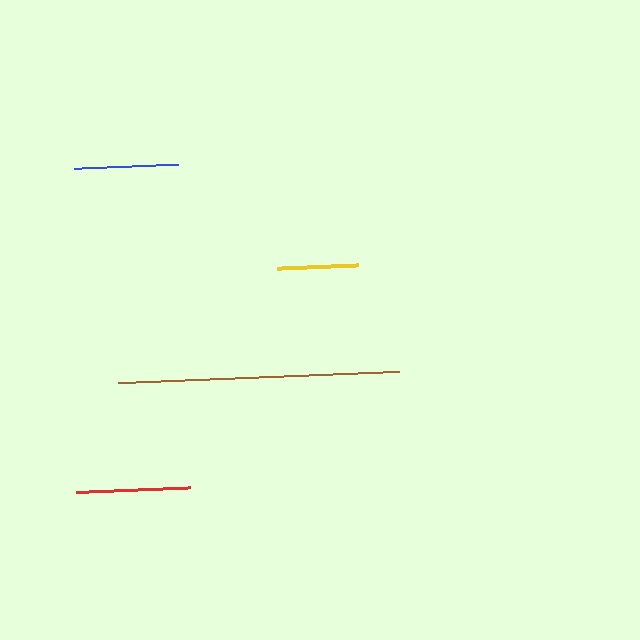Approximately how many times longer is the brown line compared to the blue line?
The brown line is approximately 2.7 times the length of the blue line.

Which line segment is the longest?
The brown line is the longest at approximately 281 pixels.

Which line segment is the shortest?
The yellow line is the shortest at approximately 81 pixels.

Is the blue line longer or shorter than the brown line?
The brown line is longer than the blue line.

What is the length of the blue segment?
The blue segment is approximately 104 pixels long.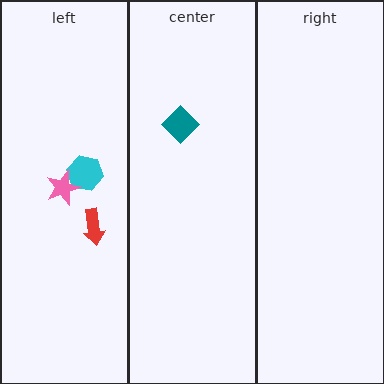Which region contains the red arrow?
The left region.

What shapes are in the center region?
The teal diamond.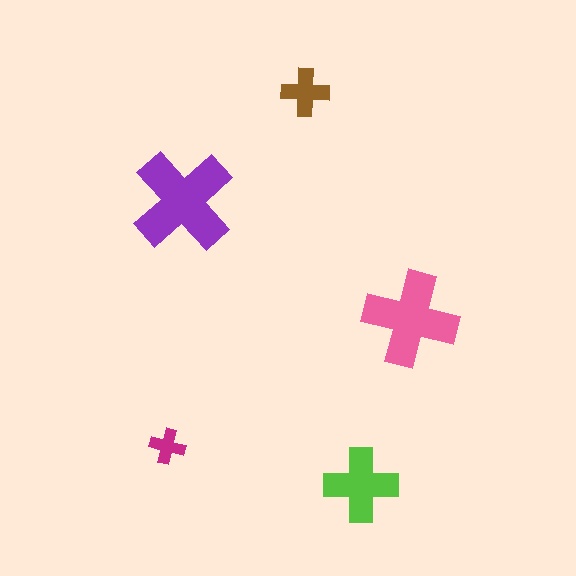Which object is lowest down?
The lime cross is bottommost.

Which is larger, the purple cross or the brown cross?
The purple one.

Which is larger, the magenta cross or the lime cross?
The lime one.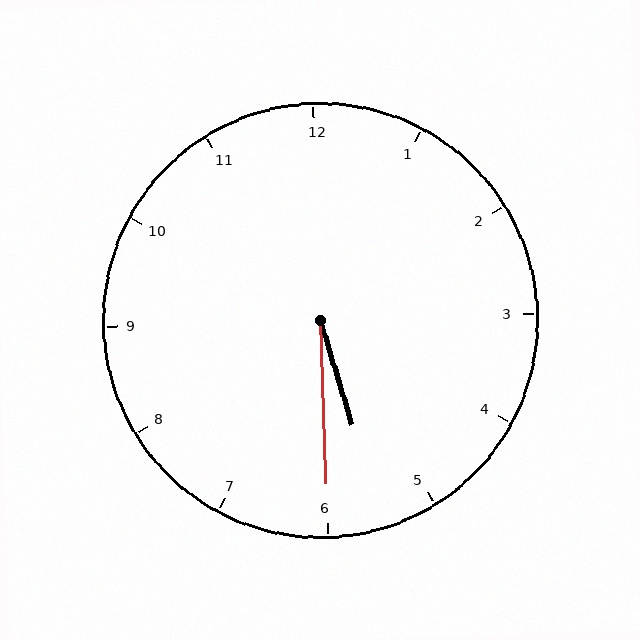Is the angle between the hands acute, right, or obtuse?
It is acute.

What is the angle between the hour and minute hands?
Approximately 15 degrees.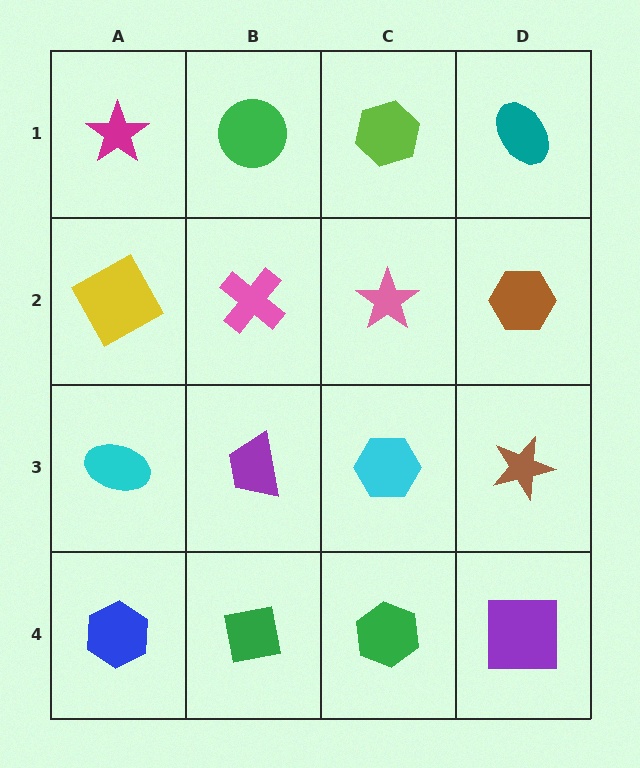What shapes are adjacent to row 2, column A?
A magenta star (row 1, column A), a cyan ellipse (row 3, column A), a pink cross (row 2, column B).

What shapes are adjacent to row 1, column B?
A pink cross (row 2, column B), a magenta star (row 1, column A), a lime hexagon (row 1, column C).